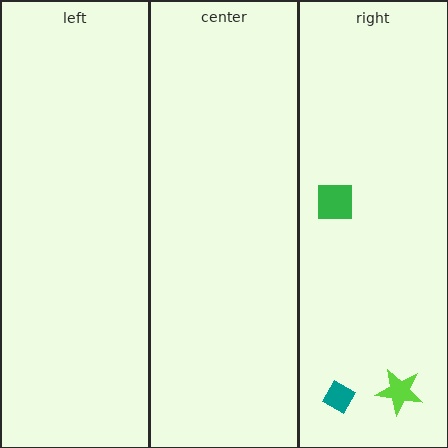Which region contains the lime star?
The right region.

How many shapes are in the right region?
3.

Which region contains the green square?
The right region.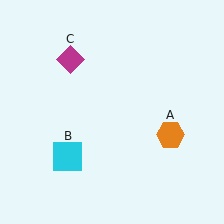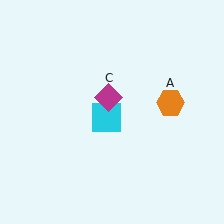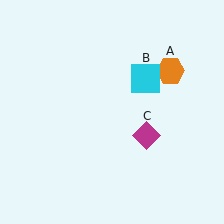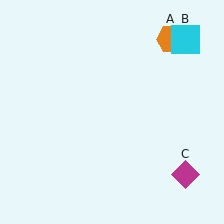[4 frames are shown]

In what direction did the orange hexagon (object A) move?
The orange hexagon (object A) moved up.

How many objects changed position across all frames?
3 objects changed position: orange hexagon (object A), cyan square (object B), magenta diamond (object C).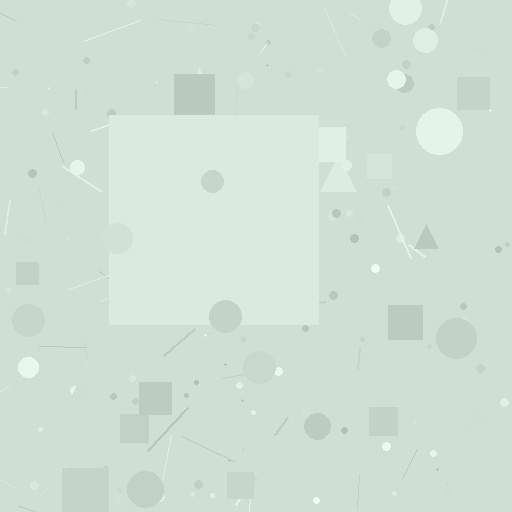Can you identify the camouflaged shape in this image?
The camouflaged shape is a square.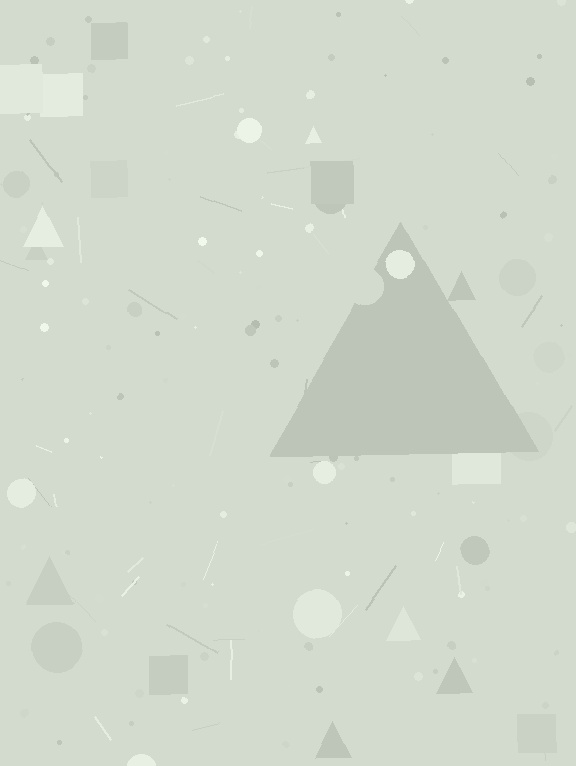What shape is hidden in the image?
A triangle is hidden in the image.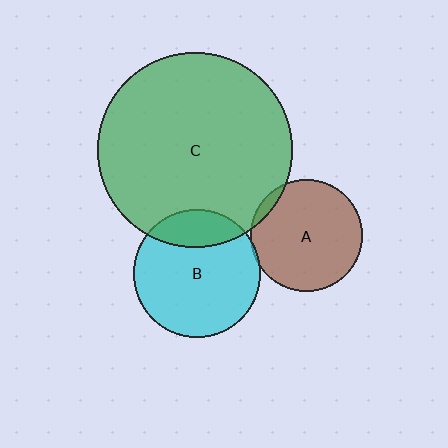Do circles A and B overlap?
Yes.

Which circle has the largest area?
Circle C (green).